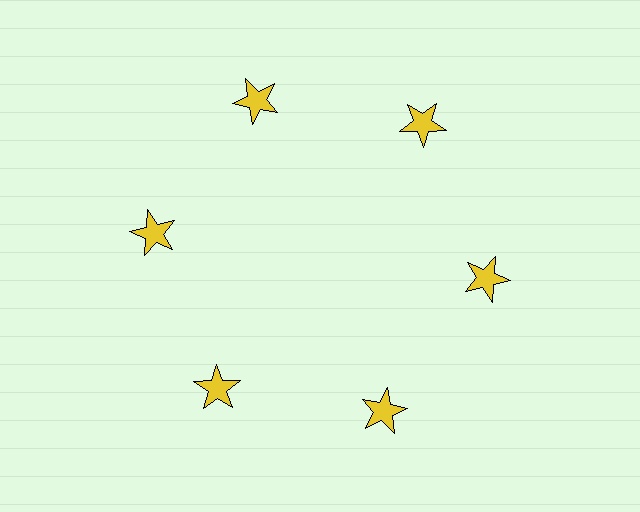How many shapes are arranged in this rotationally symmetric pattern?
There are 6 shapes, arranged in 6 groups of 1.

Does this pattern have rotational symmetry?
Yes, this pattern has 6-fold rotational symmetry. It looks the same after rotating 60 degrees around the center.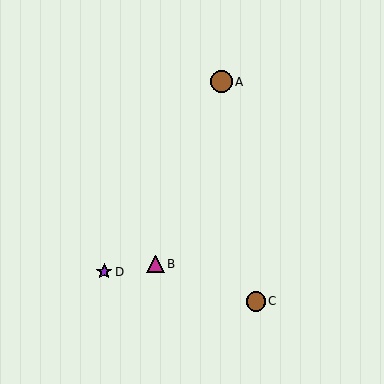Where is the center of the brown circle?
The center of the brown circle is at (221, 82).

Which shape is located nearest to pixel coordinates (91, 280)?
The purple star (labeled D) at (104, 272) is nearest to that location.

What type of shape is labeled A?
Shape A is a brown circle.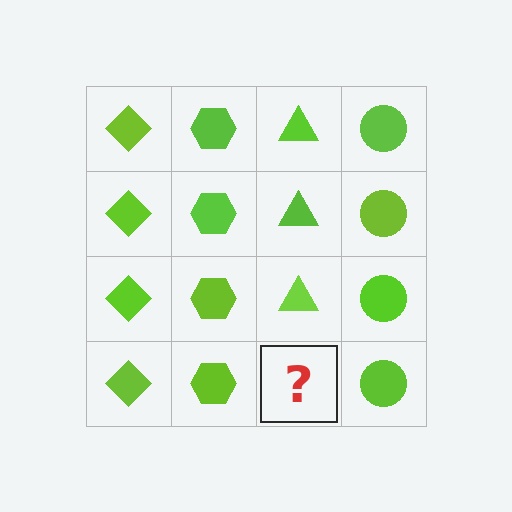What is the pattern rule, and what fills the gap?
The rule is that each column has a consistent shape. The gap should be filled with a lime triangle.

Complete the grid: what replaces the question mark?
The question mark should be replaced with a lime triangle.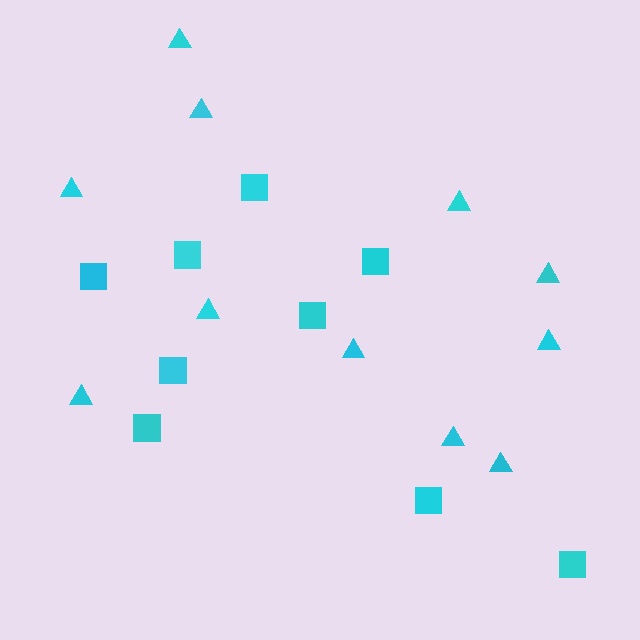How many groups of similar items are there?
There are 2 groups: one group of squares (9) and one group of triangles (11).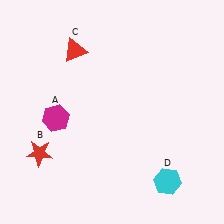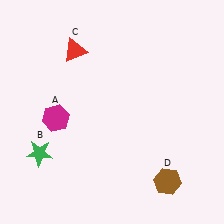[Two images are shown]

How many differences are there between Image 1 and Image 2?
There are 2 differences between the two images.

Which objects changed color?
B changed from red to green. D changed from cyan to brown.